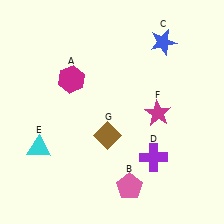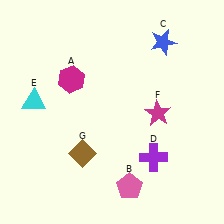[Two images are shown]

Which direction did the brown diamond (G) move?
The brown diamond (G) moved left.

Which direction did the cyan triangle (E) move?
The cyan triangle (E) moved up.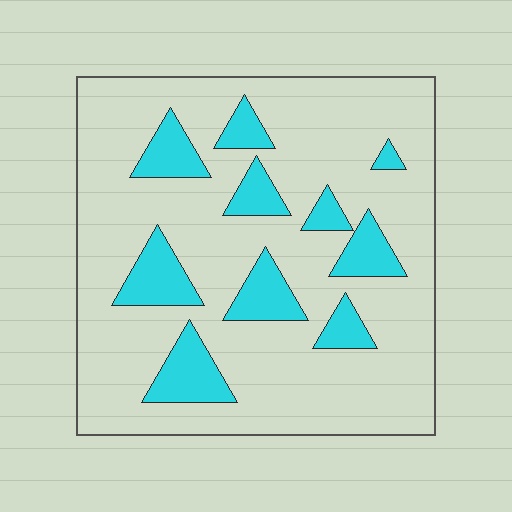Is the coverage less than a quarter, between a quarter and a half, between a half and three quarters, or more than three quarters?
Less than a quarter.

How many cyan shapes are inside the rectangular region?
10.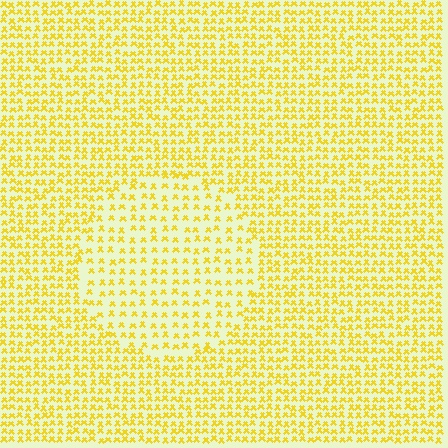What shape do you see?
I see a circle.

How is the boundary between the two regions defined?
The boundary is defined by a change in element density (approximately 1.7x ratio). All elements are the same color, size, and shape.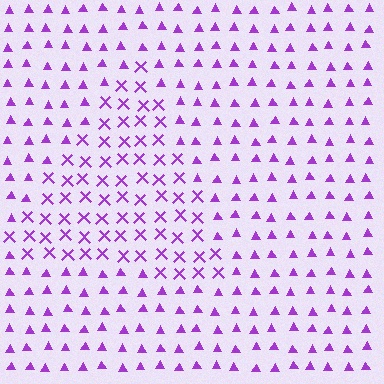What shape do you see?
I see a triangle.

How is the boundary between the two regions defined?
The boundary is defined by a change in element shape: X marks inside vs. triangles outside. All elements share the same color and spacing.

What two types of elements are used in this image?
The image uses X marks inside the triangle region and triangles outside it.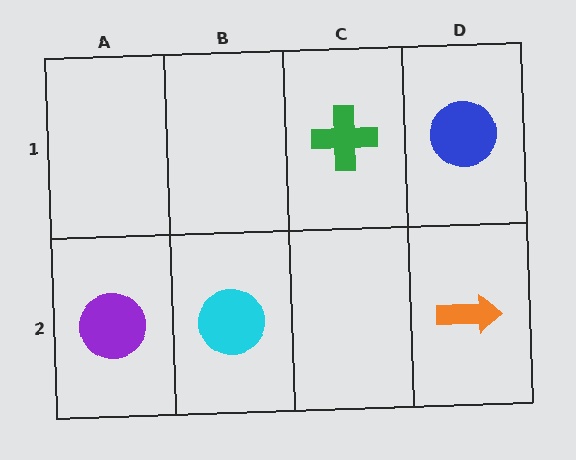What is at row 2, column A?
A purple circle.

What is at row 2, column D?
An orange arrow.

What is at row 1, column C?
A green cross.